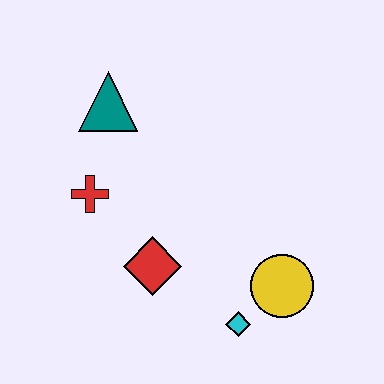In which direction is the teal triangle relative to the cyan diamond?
The teal triangle is above the cyan diamond.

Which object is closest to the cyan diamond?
The yellow circle is closest to the cyan diamond.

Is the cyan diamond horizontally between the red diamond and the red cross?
No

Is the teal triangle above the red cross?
Yes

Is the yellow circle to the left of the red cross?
No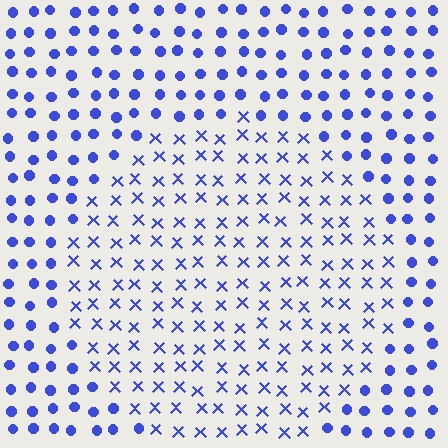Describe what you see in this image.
The image is filled with small blue elements arranged in a uniform grid. A circle-shaped region contains X marks, while the surrounding area contains circles. The boundary is defined purely by the change in element shape.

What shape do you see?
I see a circle.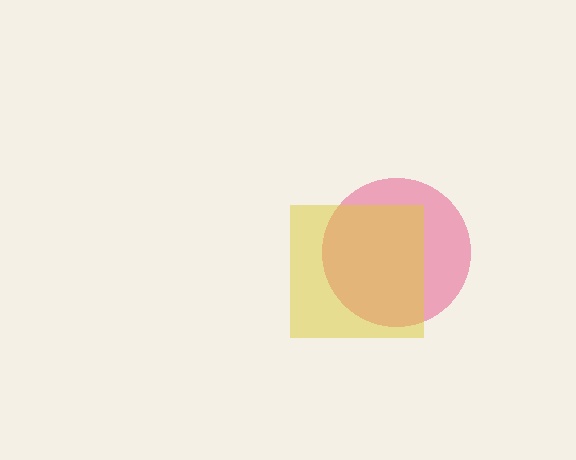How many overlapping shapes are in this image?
There are 2 overlapping shapes in the image.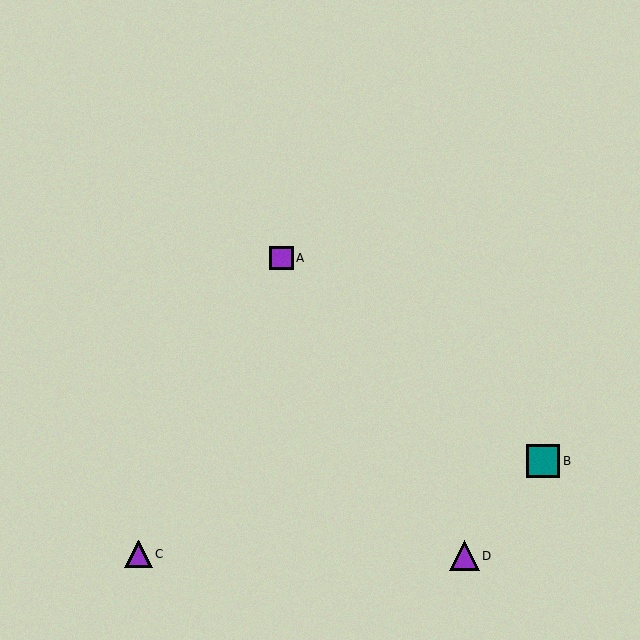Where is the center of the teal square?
The center of the teal square is at (543, 461).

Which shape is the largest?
The teal square (labeled B) is the largest.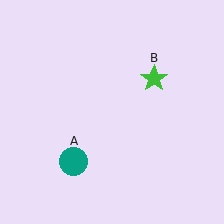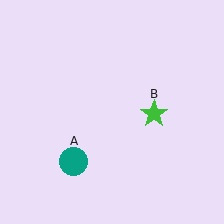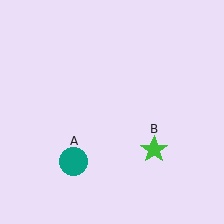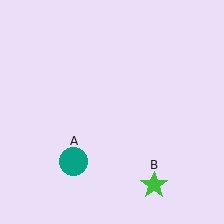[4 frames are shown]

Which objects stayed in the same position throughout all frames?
Teal circle (object A) remained stationary.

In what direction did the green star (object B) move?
The green star (object B) moved down.